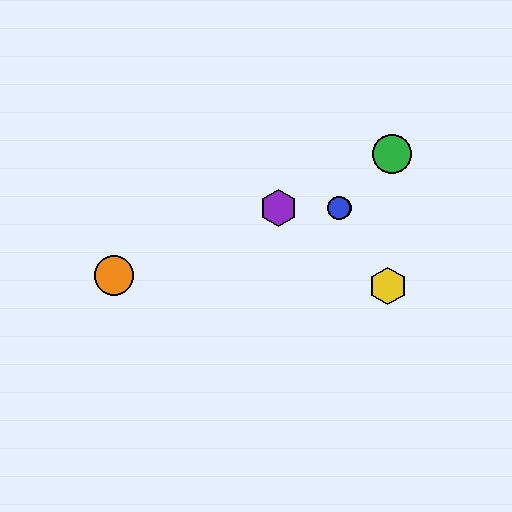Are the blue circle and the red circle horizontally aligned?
Yes, both are at y≈208.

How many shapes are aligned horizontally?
3 shapes (the red circle, the blue circle, the purple hexagon) are aligned horizontally.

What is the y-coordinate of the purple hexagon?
The purple hexagon is at y≈208.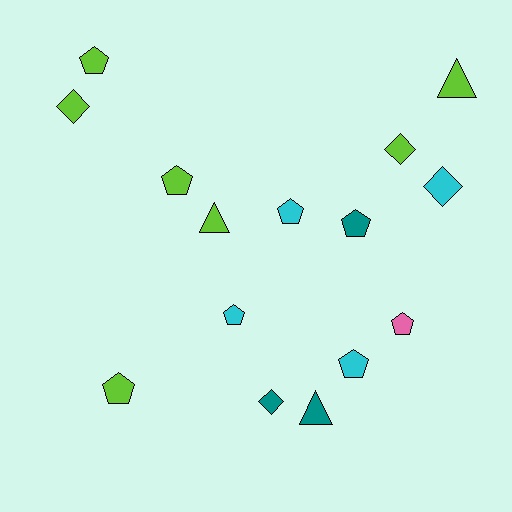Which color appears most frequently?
Lime, with 7 objects.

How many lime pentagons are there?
There are 3 lime pentagons.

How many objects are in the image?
There are 15 objects.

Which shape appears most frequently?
Pentagon, with 8 objects.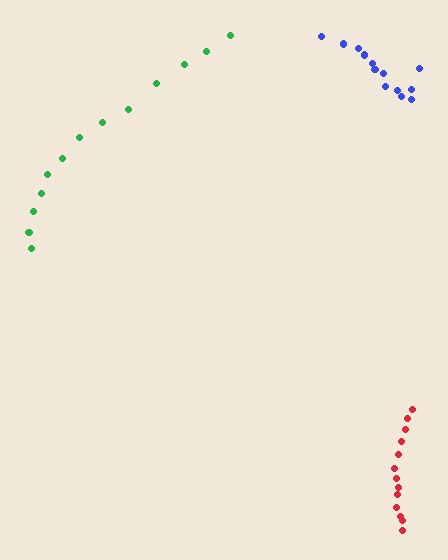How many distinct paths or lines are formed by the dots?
There are 3 distinct paths.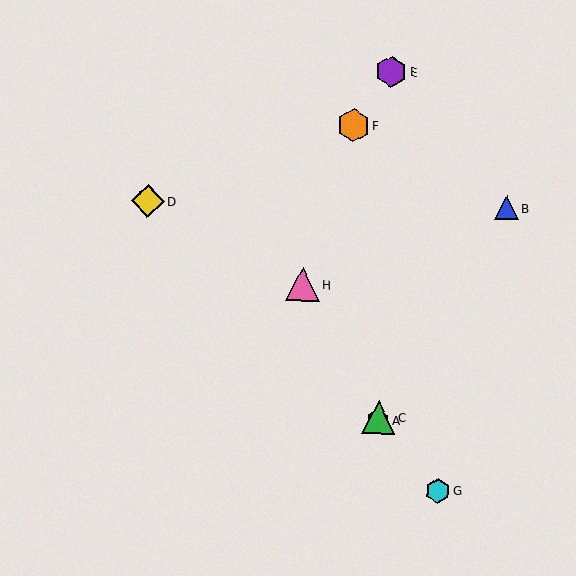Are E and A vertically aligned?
Yes, both are at x≈391.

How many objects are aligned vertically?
3 objects (A, C, E) are aligned vertically.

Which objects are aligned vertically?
Objects A, C, E are aligned vertically.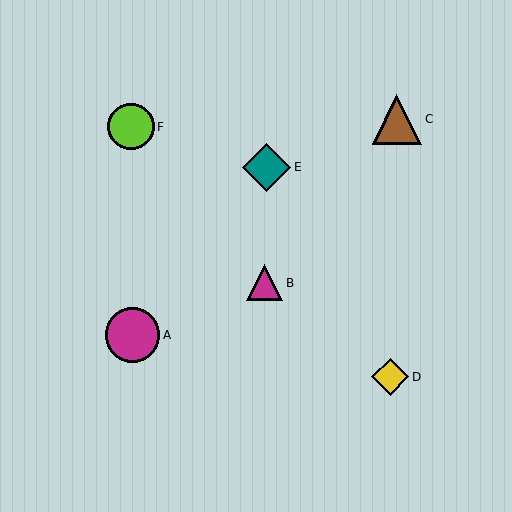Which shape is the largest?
The magenta circle (labeled A) is the largest.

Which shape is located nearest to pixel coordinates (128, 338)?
The magenta circle (labeled A) at (133, 335) is nearest to that location.